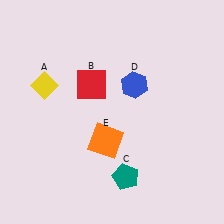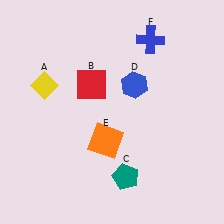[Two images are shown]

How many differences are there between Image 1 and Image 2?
There is 1 difference between the two images.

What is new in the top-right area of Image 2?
A blue cross (F) was added in the top-right area of Image 2.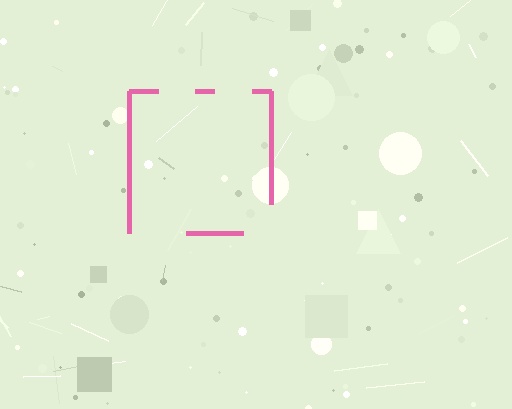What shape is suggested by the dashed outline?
The dashed outline suggests a square.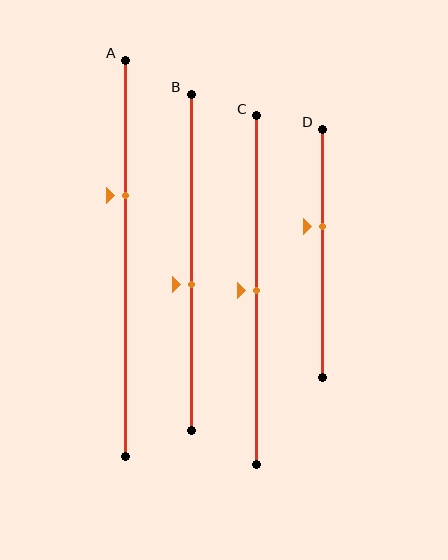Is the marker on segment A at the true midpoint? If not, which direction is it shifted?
No, the marker on segment A is shifted upward by about 16% of the segment length.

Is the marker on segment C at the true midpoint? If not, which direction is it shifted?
Yes, the marker on segment C is at the true midpoint.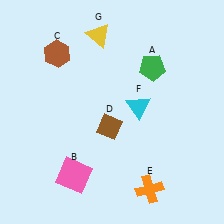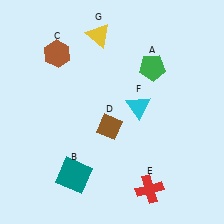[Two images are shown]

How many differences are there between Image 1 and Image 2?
There are 2 differences between the two images.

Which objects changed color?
B changed from pink to teal. E changed from orange to red.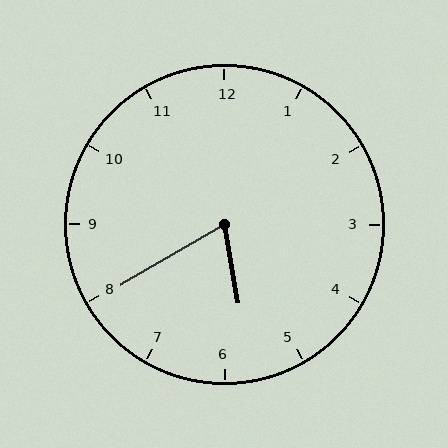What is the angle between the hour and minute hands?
Approximately 70 degrees.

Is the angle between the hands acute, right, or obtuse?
It is acute.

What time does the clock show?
5:40.